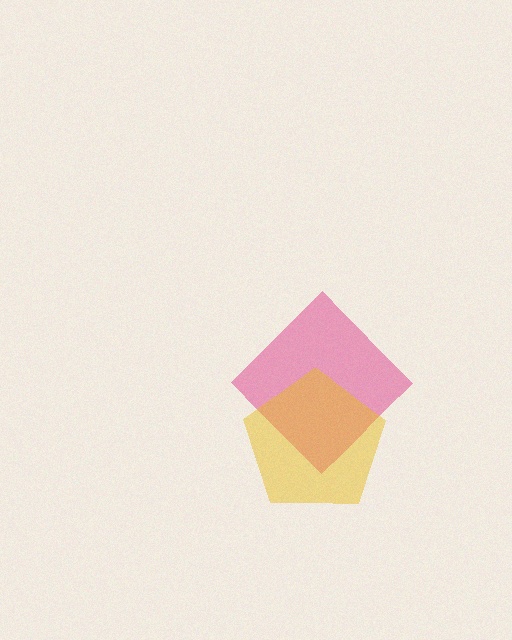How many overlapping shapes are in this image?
There are 2 overlapping shapes in the image.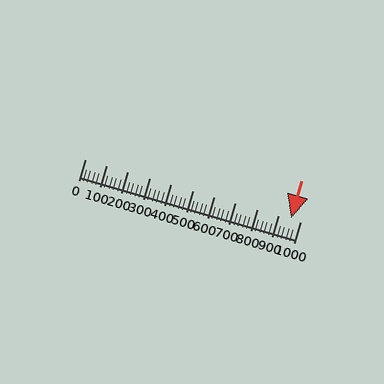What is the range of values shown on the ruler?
The ruler shows values from 0 to 1000.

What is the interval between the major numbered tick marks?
The major tick marks are spaced 100 units apart.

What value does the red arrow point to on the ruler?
The red arrow points to approximately 958.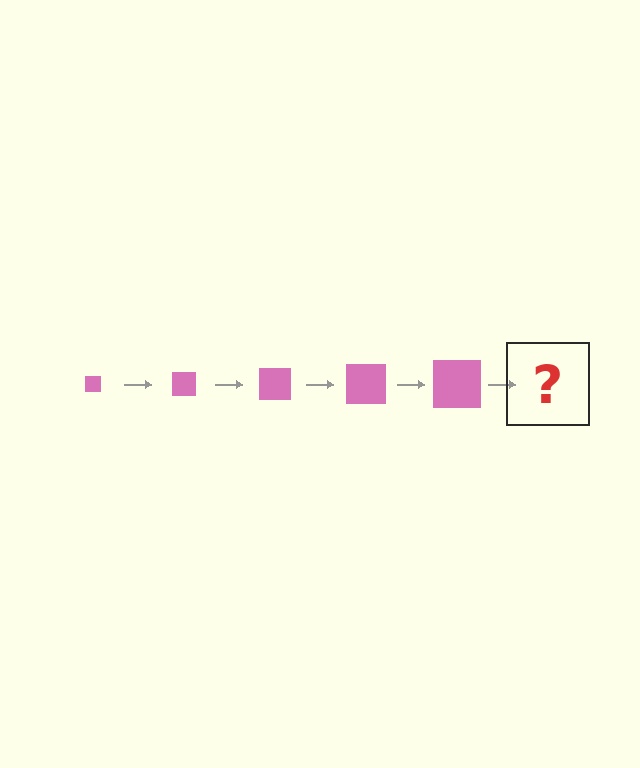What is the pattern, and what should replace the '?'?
The pattern is that the square gets progressively larger each step. The '?' should be a pink square, larger than the previous one.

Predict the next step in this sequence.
The next step is a pink square, larger than the previous one.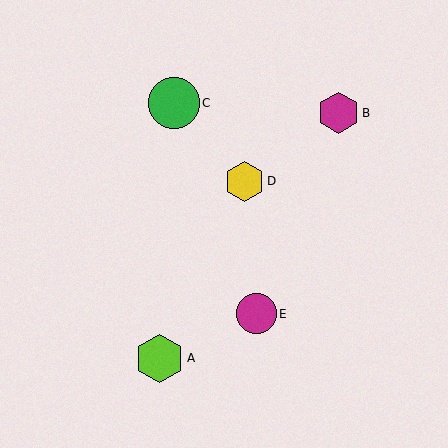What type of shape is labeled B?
Shape B is a magenta hexagon.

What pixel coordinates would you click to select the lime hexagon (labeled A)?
Click at (159, 358) to select the lime hexagon A.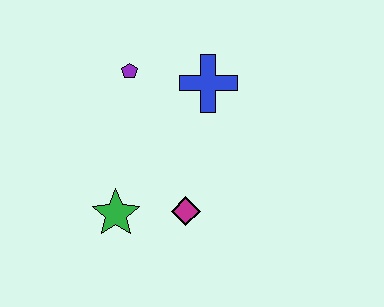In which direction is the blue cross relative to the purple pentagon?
The blue cross is to the right of the purple pentagon.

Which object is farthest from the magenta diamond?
The purple pentagon is farthest from the magenta diamond.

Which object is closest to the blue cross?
The purple pentagon is closest to the blue cross.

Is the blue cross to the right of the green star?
Yes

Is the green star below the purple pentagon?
Yes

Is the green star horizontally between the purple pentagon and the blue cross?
No